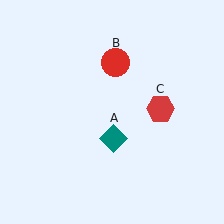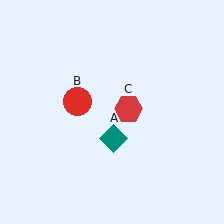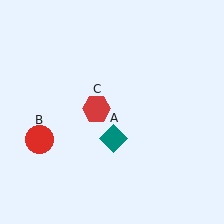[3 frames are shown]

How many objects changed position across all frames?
2 objects changed position: red circle (object B), red hexagon (object C).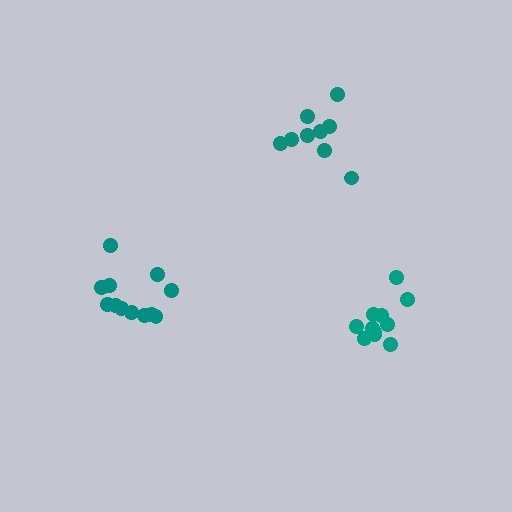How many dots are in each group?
Group 1: 12 dots, Group 2: 11 dots, Group 3: 9 dots (32 total).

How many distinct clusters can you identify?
There are 3 distinct clusters.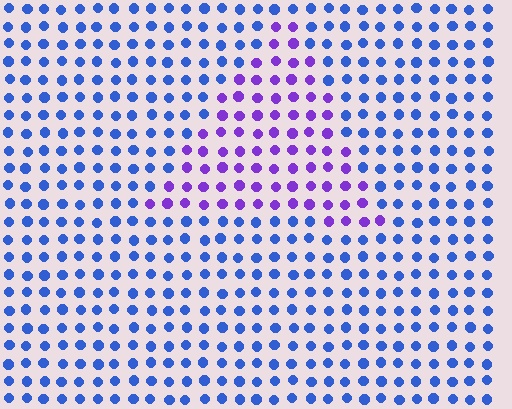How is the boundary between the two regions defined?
The boundary is defined purely by a slight shift in hue (about 46 degrees). Spacing, size, and orientation are identical on both sides.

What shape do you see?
I see a triangle.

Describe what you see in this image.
The image is filled with small blue elements in a uniform arrangement. A triangle-shaped region is visible where the elements are tinted to a slightly different hue, forming a subtle color boundary.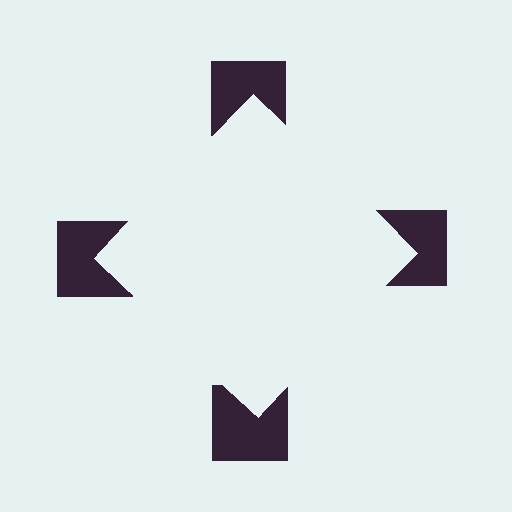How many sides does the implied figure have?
4 sides.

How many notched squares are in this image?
There are 4 — one at each vertex of the illusory square.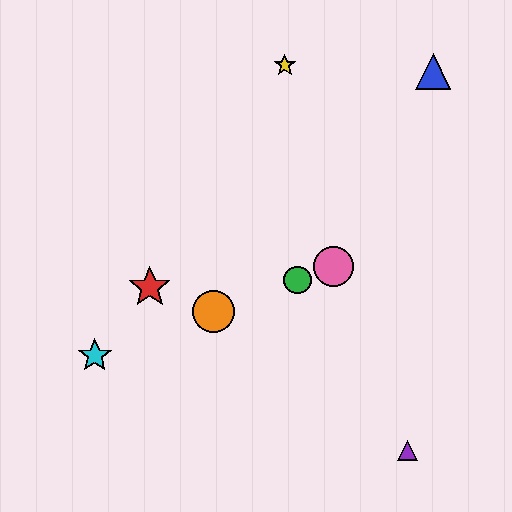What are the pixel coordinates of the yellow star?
The yellow star is at (285, 65).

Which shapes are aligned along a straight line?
The green circle, the orange circle, the cyan star, the pink circle are aligned along a straight line.